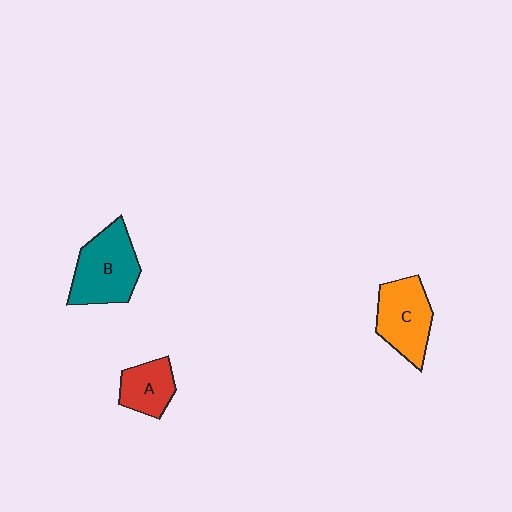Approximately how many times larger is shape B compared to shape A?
Approximately 1.7 times.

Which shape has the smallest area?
Shape A (red).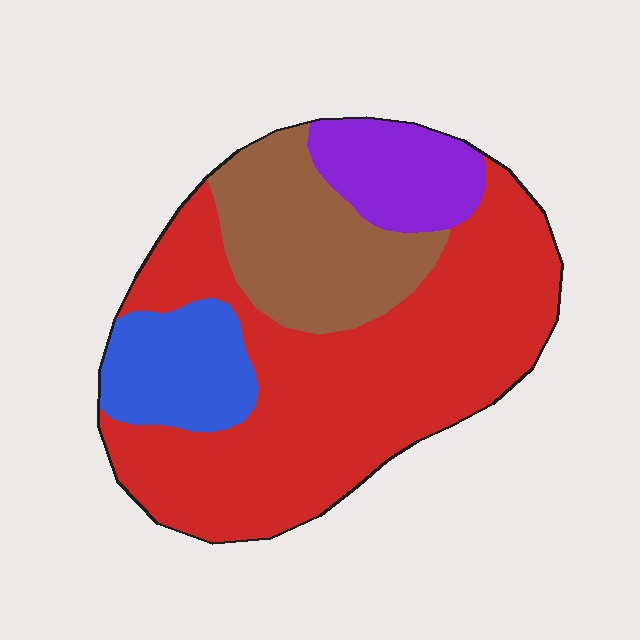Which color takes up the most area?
Red, at roughly 55%.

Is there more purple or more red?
Red.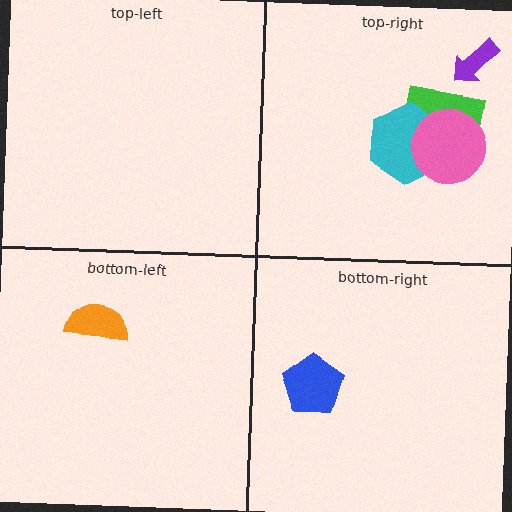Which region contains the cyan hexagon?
The top-right region.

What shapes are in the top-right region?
The green square, the purple arrow, the cyan hexagon, the pink circle.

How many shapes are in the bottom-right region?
1.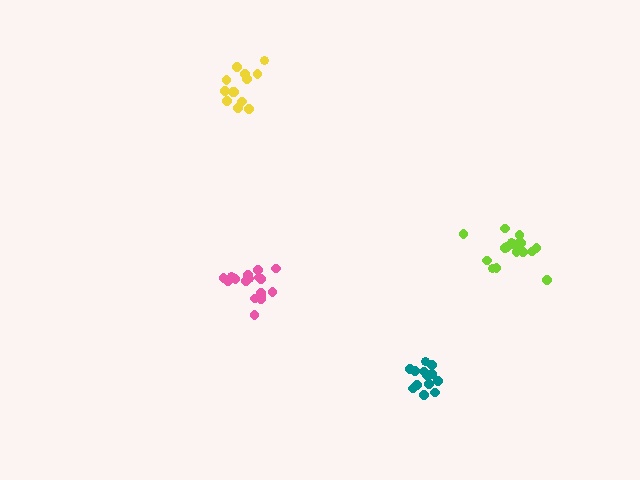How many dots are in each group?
Group 1: 13 dots, Group 2: 13 dots, Group 3: 17 dots, Group 4: 17 dots (60 total).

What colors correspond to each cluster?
The clusters are colored: teal, yellow, lime, pink.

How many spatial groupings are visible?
There are 4 spatial groupings.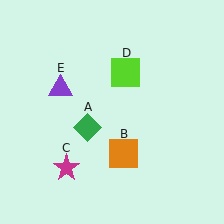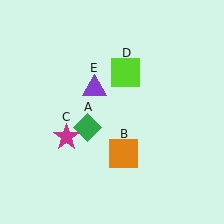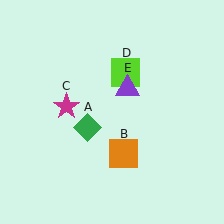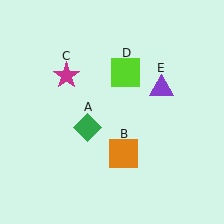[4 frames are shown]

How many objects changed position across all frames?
2 objects changed position: magenta star (object C), purple triangle (object E).